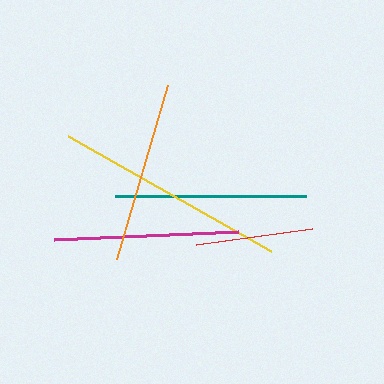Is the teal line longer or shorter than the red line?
The teal line is longer than the red line.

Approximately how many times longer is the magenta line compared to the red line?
The magenta line is approximately 1.6 times the length of the red line.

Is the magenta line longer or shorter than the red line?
The magenta line is longer than the red line.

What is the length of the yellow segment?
The yellow segment is approximately 233 pixels long.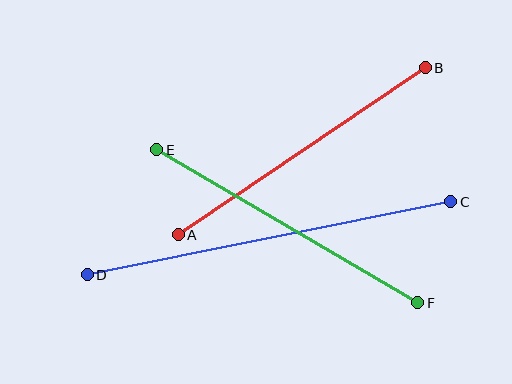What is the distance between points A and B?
The distance is approximately 298 pixels.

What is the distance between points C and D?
The distance is approximately 371 pixels.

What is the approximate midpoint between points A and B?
The midpoint is at approximately (302, 151) pixels.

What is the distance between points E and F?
The distance is approximately 303 pixels.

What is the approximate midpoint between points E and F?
The midpoint is at approximately (287, 226) pixels.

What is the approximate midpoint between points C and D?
The midpoint is at approximately (269, 238) pixels.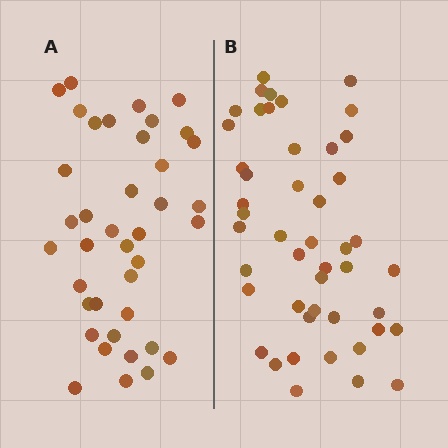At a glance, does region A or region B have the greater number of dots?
Region B (the right region) has more dots.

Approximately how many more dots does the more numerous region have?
Region B has roughly 8 or so more dots than region A.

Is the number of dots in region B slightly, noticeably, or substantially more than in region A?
Region B has only slightly more — the two regions are fairly close. The ratio is roughly 1.2 to 1.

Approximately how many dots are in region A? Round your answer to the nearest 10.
About 40 dots. (The exact count is 39, which rounds to 40.)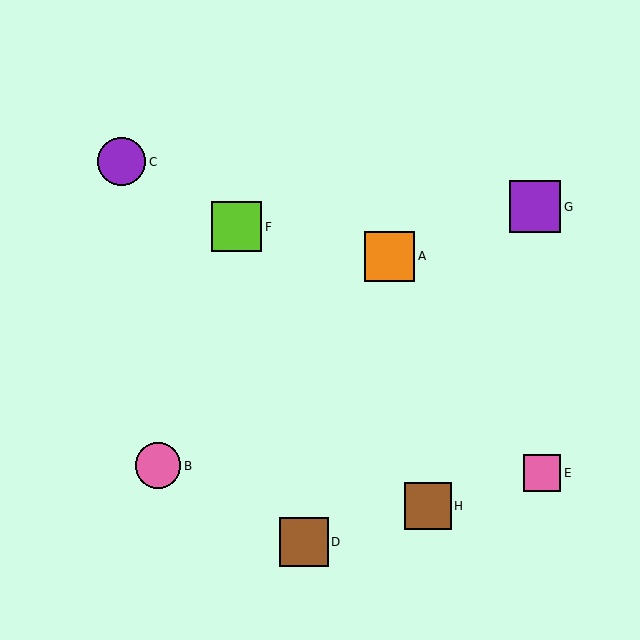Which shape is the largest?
The purple square (labeled G) is the largest.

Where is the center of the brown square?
The center of the brown square is at (428, 506).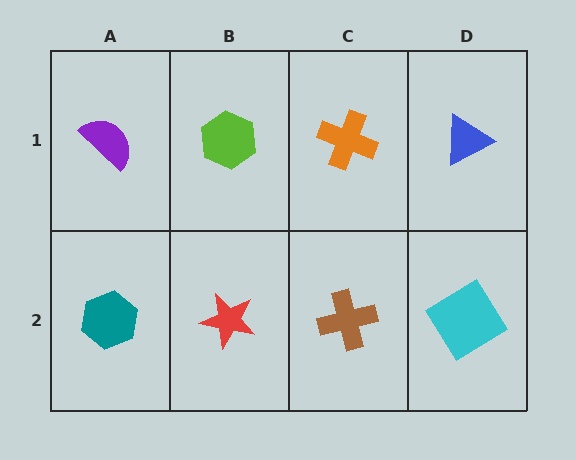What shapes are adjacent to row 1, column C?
A brown cross (row 2, column C), a lime hexagon (row 1, column B), a blue triangle (row 1, column D).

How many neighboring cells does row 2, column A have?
2.